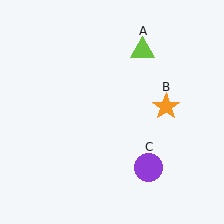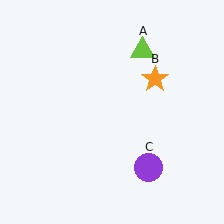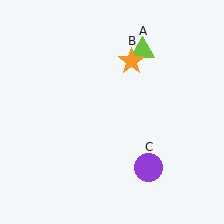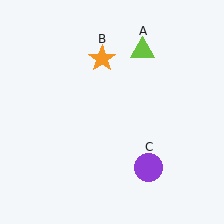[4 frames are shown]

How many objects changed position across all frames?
1 object changed position: orange star (object B).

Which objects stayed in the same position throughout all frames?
Lime triangle (object A) and purple circle (object C) remained stationary.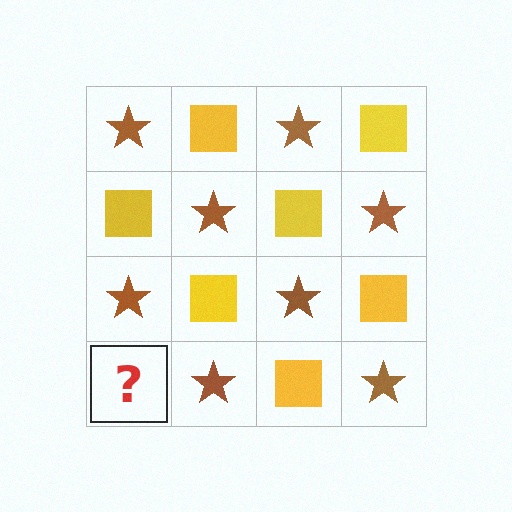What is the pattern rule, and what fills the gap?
The rule is that it alternates brown star and yellow square in a checkerboard pattern. The gap should be filled with a yellow square.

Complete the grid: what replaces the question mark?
The question mark should be replaced with a yellow square.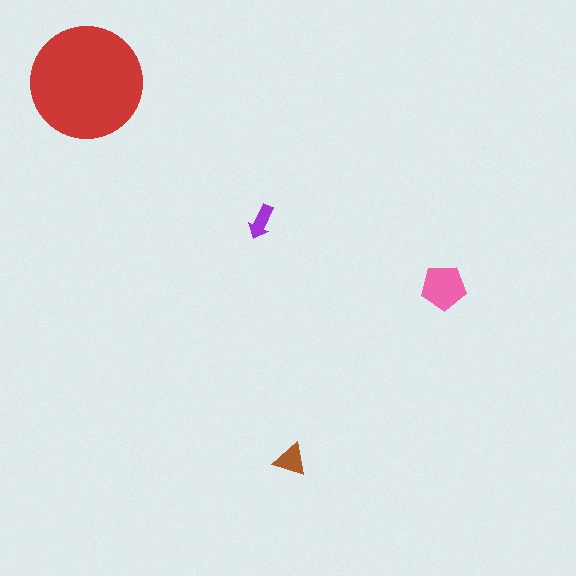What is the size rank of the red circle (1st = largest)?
1st.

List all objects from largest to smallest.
The red circle, the pink pentagon, the brown triangle, the purple arrow.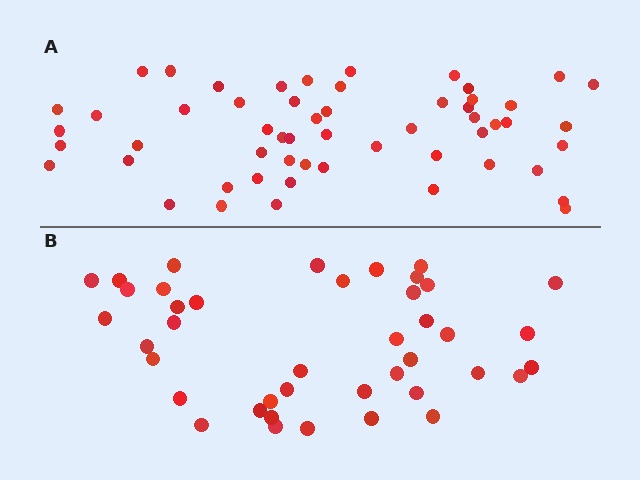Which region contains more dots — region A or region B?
Region A (the top region) has more dots.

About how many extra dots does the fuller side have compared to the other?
Region A has approximately 15 more dots than region B.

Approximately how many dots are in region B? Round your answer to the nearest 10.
About 40 dots. (The exact count is 41, which rounds to 40.)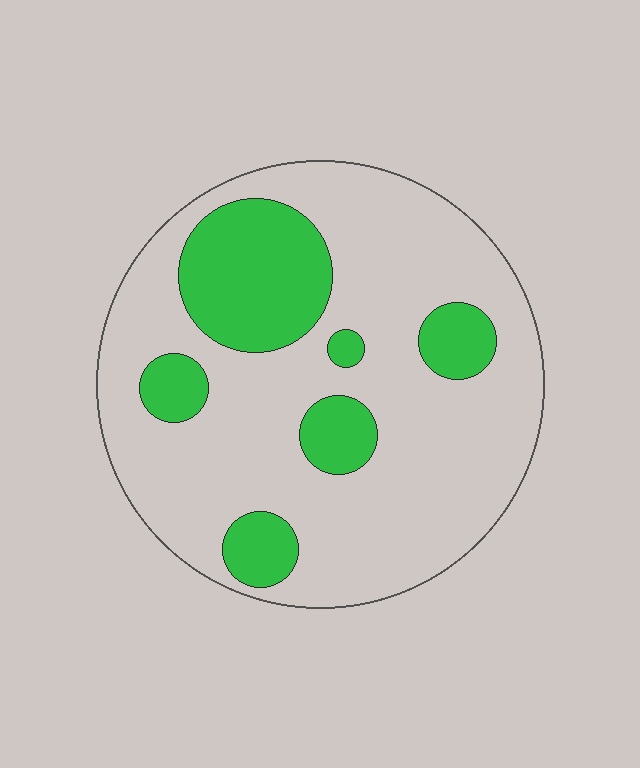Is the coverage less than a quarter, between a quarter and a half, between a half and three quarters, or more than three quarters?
Less than a quarter.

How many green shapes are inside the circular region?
6.